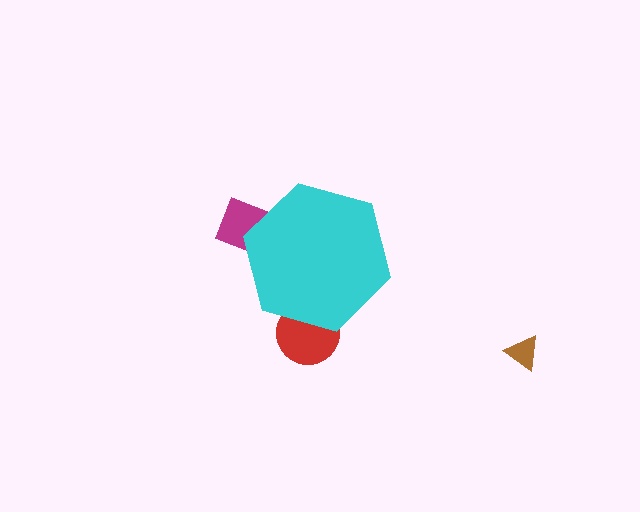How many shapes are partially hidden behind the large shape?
2 shapes are partially hidden.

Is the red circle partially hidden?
Yes, the red circle is partially hidden behind the cyan hexagon.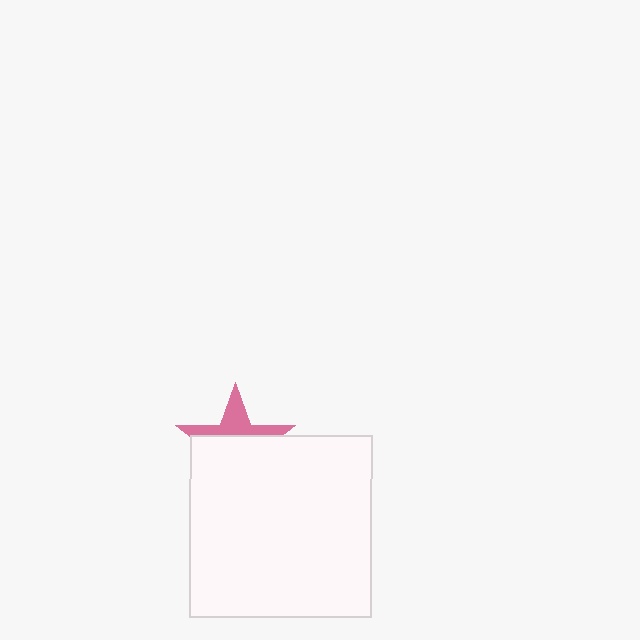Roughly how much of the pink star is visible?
A small part of it is visible (roughly 37%).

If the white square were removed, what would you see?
You would see the complete pink star.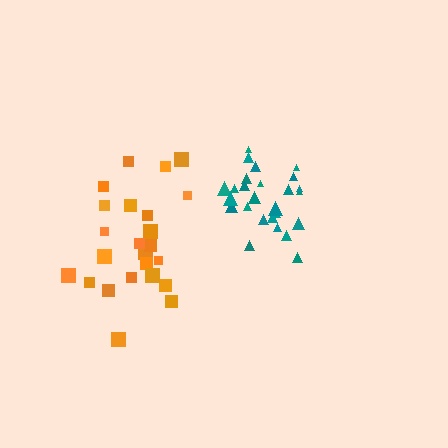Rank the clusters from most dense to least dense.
teal, orange.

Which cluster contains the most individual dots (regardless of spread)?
Teal (26).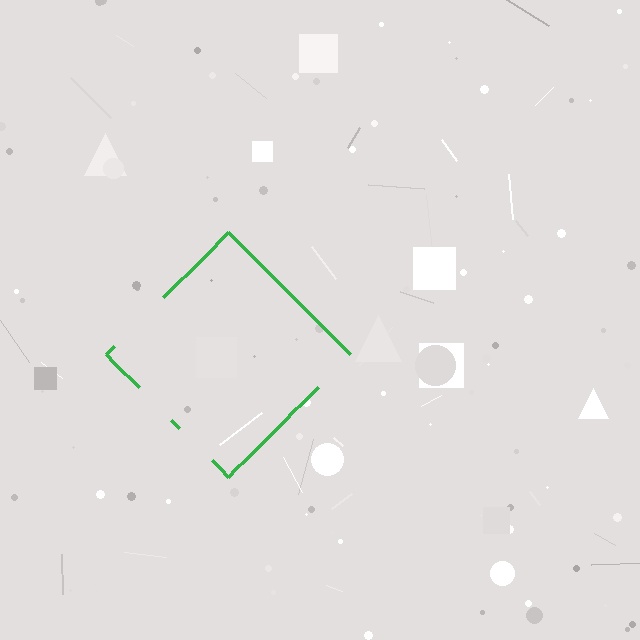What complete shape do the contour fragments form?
The contour fragments form a diamond.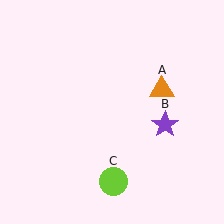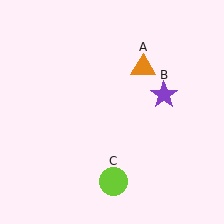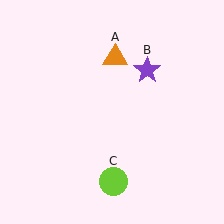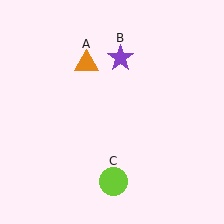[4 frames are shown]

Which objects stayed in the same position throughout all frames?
Lime circle (object C) remained stationary.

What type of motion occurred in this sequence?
The orange triangle (object A), purple star (object B) rotated counterclockwise around the center of the scene.